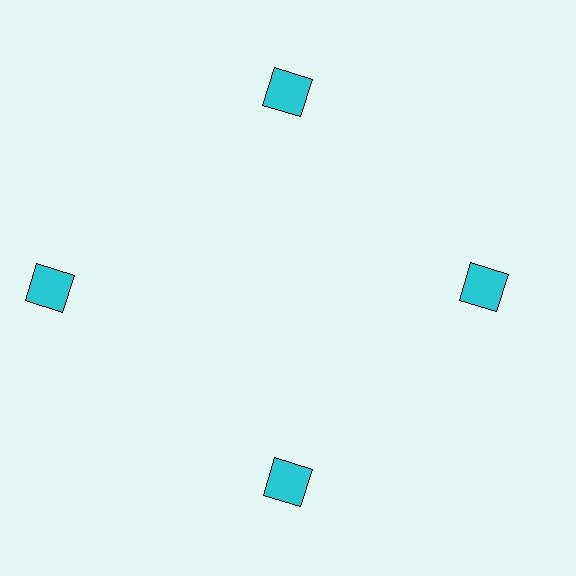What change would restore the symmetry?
The symmetry would be restored by moving it inward, back onto the ring so that all 4 squares sit at equal angles and equal distance from the center.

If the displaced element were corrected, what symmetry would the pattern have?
It would have 4-fold rotational symmetry — the pattern would map onto itself every 90 degrees.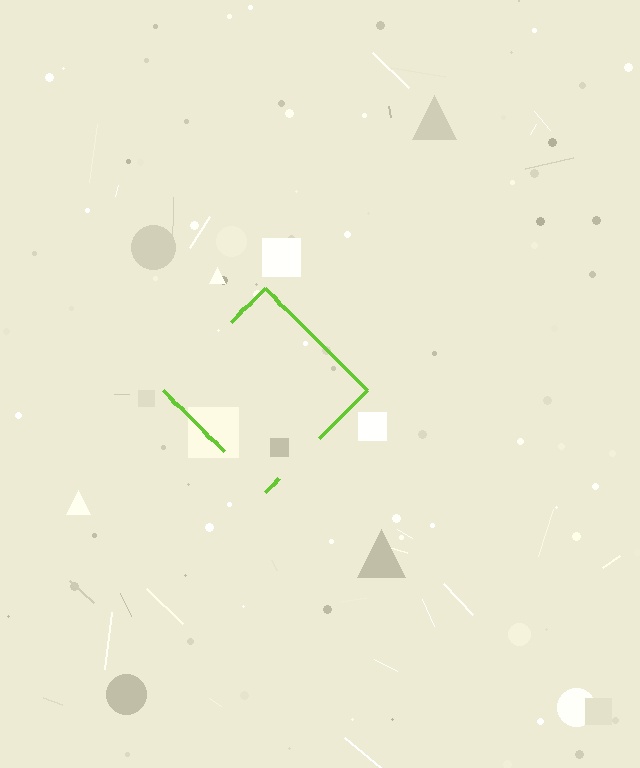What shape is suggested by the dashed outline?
The dashed outline suggests a diamond.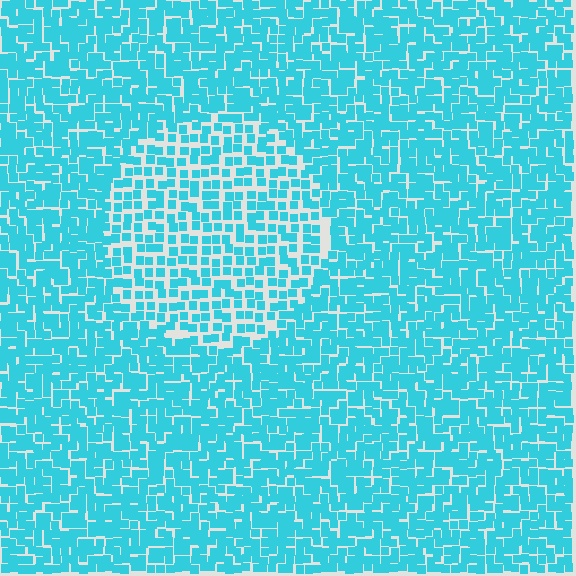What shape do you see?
I see a circle.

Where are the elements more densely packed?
The elements are more densely packed outside the circle boundary.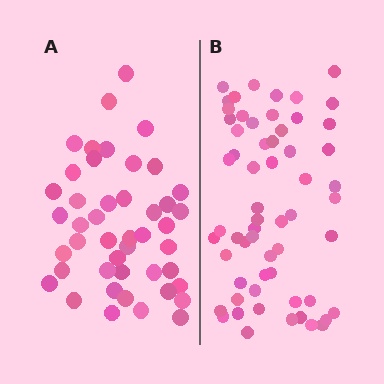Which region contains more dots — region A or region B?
Region B (the right region) has more dots.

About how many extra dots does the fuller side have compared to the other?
Region B has approximately 15 more dots than region A.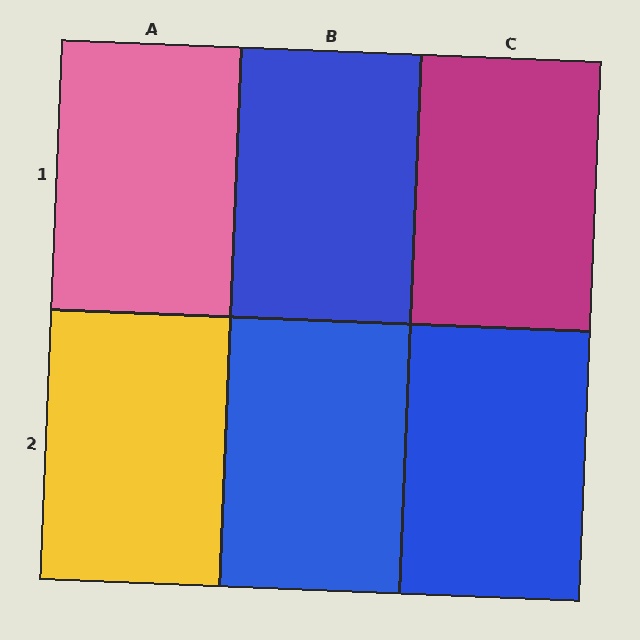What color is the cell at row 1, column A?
Pink.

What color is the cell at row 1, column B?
Blue.